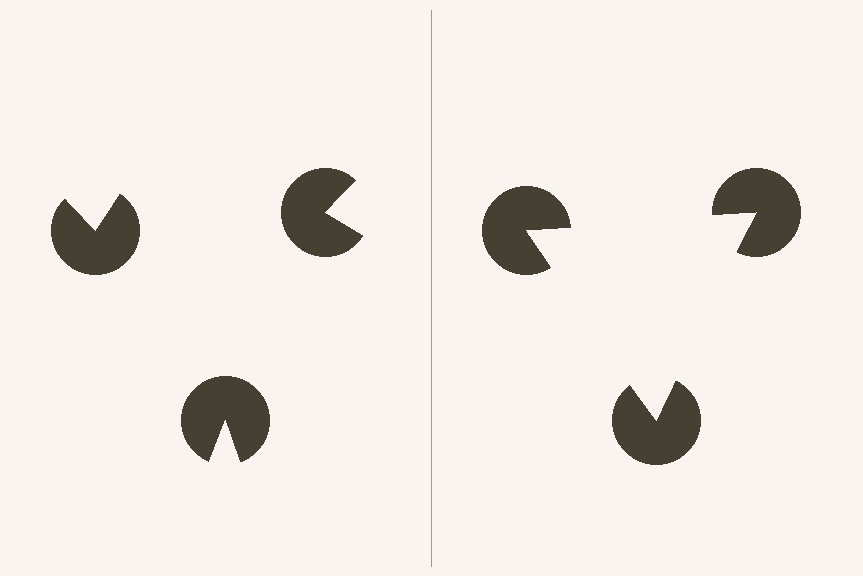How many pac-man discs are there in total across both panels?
6 — 3 on each side.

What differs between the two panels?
The pac-man discs are positioned identically on both sides; only the wedge orientations differ. On the right they align to a triangle; on the left they are misaligned.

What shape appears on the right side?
An illusory triangle.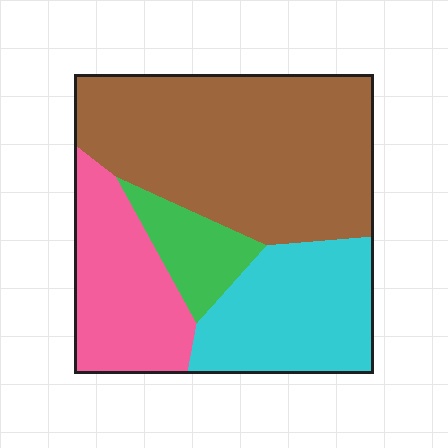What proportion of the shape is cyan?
Cyan takes up about one quarter (1/4) of the shape.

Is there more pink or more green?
Pink.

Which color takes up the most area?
Brown, at roughly 45%.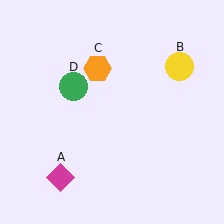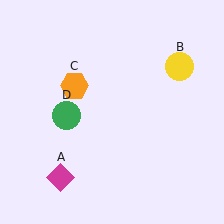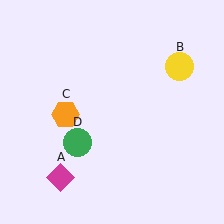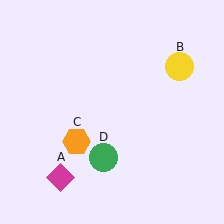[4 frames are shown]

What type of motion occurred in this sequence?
The orange hexagon (object C), green circle (object D) rotated counterclockwise around the center of the scene.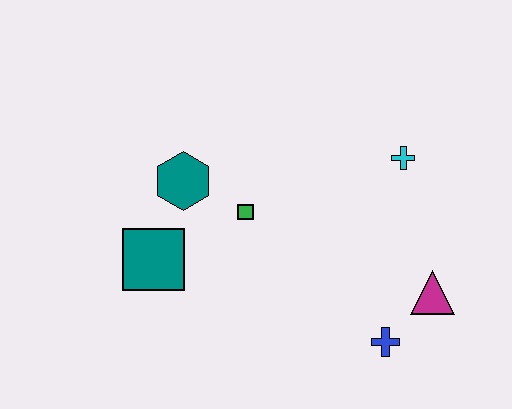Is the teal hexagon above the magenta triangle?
Yes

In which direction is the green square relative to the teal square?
The green square is to the right of the teal square.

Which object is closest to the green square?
The teal hexagon is closest to the green square.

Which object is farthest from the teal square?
The magenta triangle is farthest from the teal square.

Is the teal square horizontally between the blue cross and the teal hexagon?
No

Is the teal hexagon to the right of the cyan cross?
No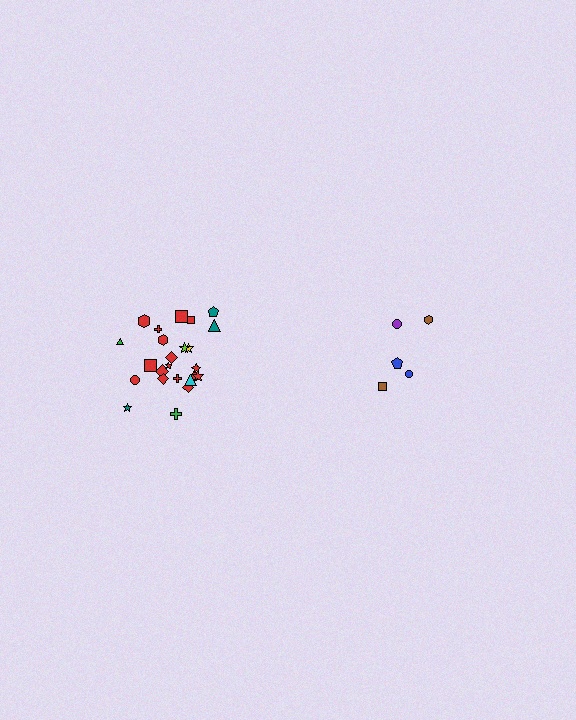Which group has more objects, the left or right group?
The left group.